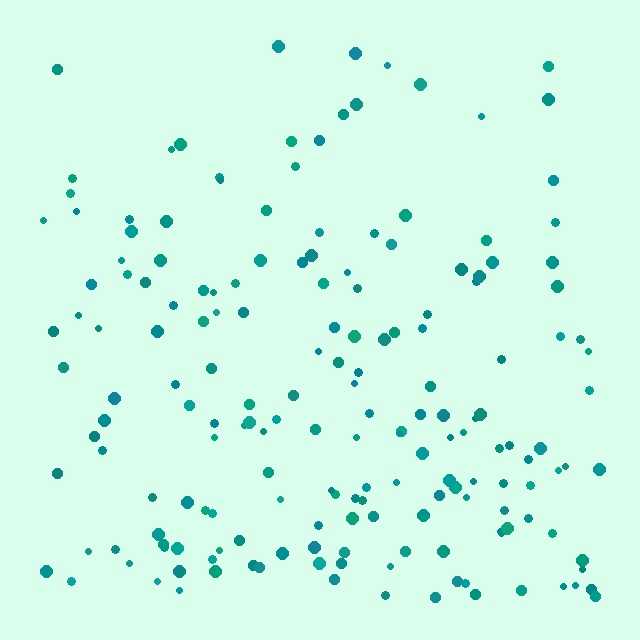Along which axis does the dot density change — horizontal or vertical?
Vertical.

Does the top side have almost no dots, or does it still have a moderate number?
Still a moderate number, just noticeably fewer than the bottom.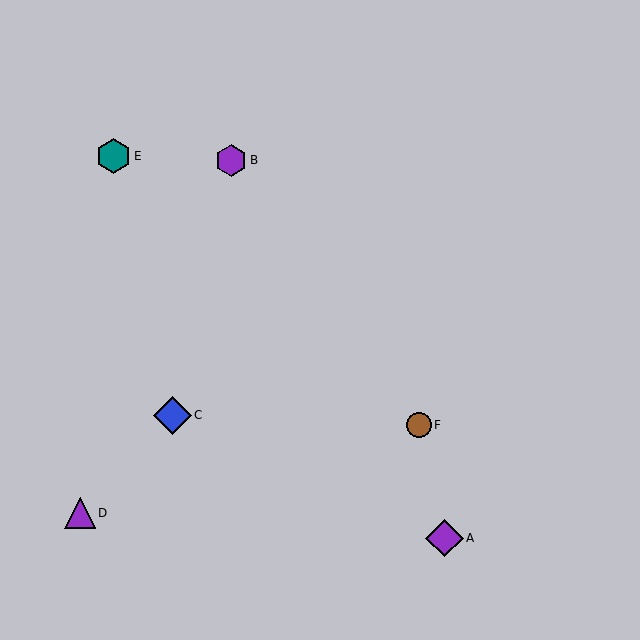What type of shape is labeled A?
Shape A is a purple diamond.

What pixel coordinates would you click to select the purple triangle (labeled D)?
Click at (80, 513) to select the purple triangle D.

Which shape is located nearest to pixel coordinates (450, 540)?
The purple diamond (labeled A) at (444, 538) is nearest to that location.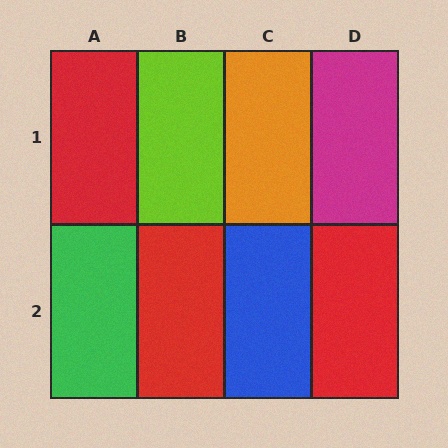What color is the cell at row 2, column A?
Green.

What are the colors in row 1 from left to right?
Red, lime, orange, magenta.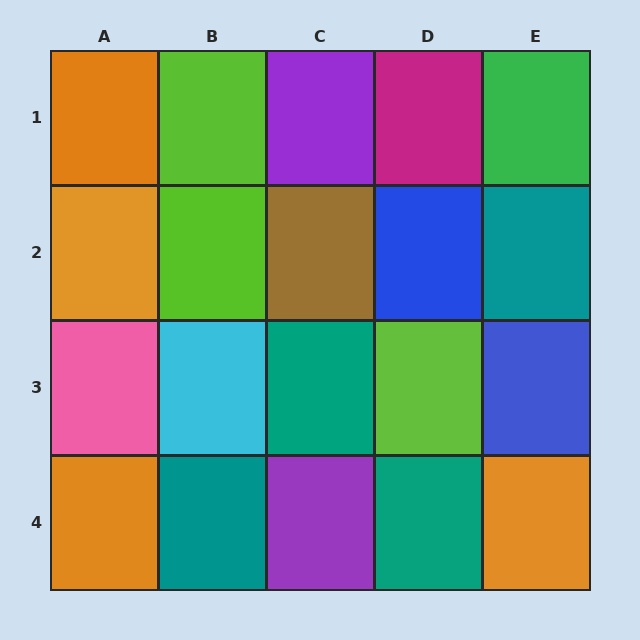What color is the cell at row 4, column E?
Orange.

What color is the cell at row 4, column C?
Purple.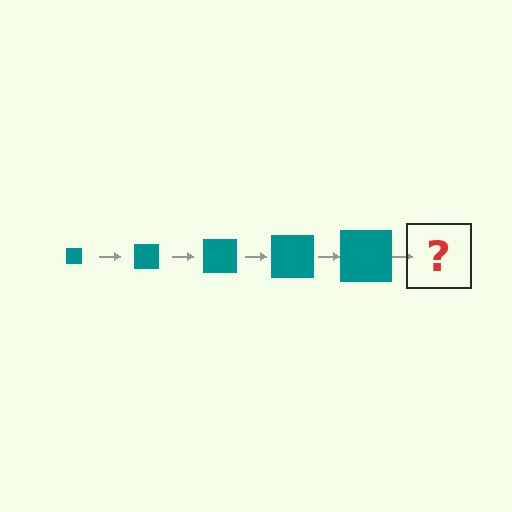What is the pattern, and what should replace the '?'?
The pattern is that the square gets progressively larger each step. The '?' should be a teal square, larger than the previous one.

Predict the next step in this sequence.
The next step is a teal square, larger than the previous one.